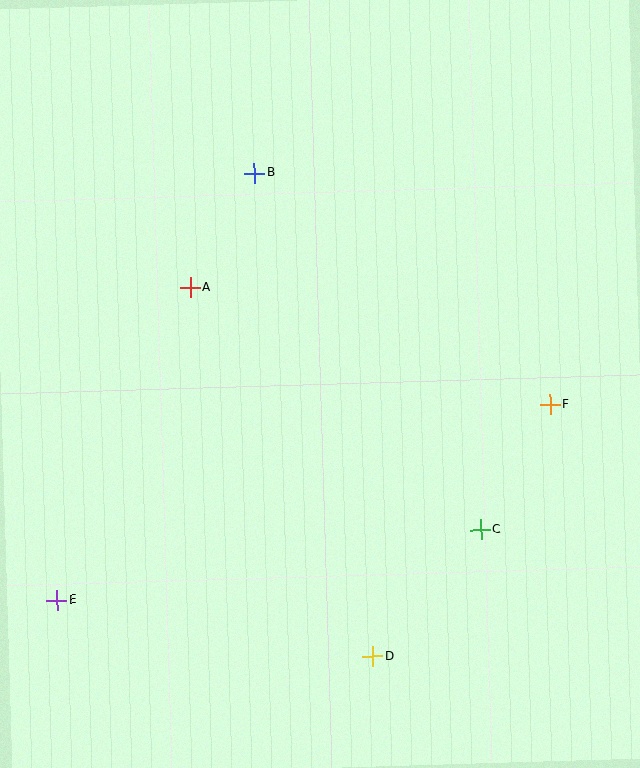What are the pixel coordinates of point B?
Point B is at (254, 173).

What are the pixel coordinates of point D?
Point D is at (373, 656).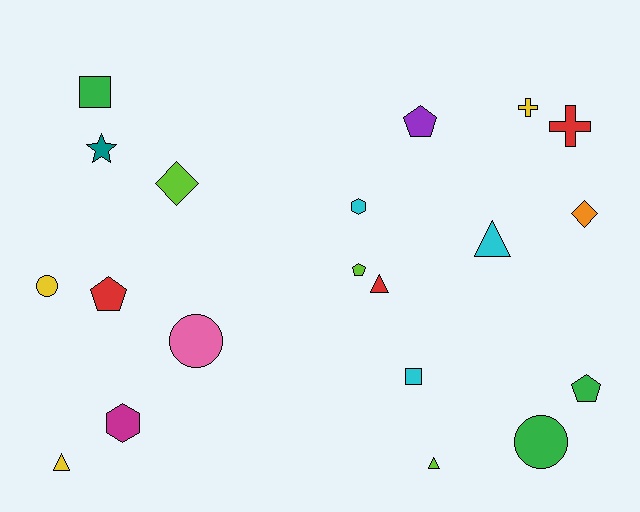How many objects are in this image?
There are 20 objects.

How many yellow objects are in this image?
There are 3 yellow objects.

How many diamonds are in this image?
There are 2 diamonds.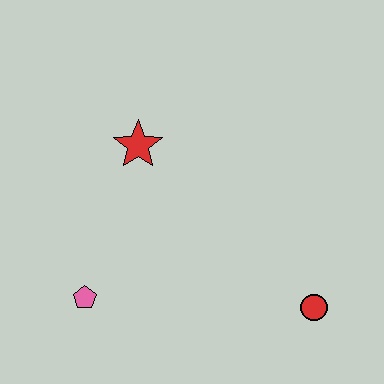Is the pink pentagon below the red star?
Yes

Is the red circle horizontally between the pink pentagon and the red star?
No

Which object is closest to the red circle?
The pink pentagon is closest to the red circle.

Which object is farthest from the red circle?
The red star is farthest from the red circle.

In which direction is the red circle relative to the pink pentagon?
The red circle is to the right of the pink pentagon.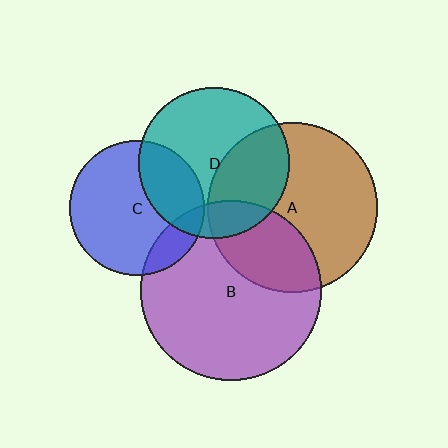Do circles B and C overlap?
Yes.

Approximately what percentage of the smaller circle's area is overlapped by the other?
Approximately 15%.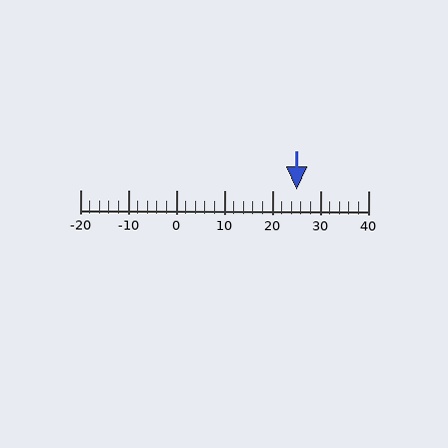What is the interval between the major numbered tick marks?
The major tick marks are spaced 10 units apart.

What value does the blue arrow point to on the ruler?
The blue arrow points to approximately 25.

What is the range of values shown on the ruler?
The ruler shows values from -20 to 40.